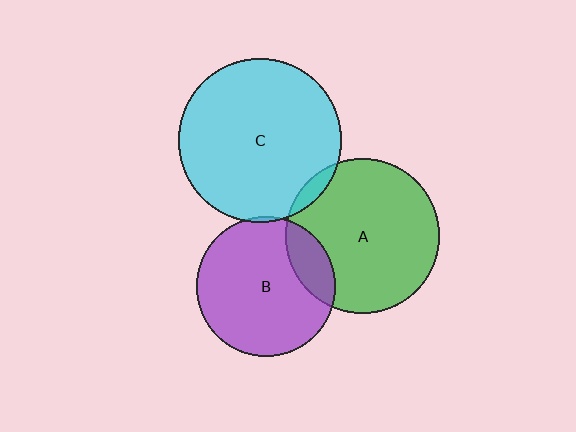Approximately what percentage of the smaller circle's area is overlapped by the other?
Approximately 15%.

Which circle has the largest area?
Circle C (cyan).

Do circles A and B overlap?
Yes.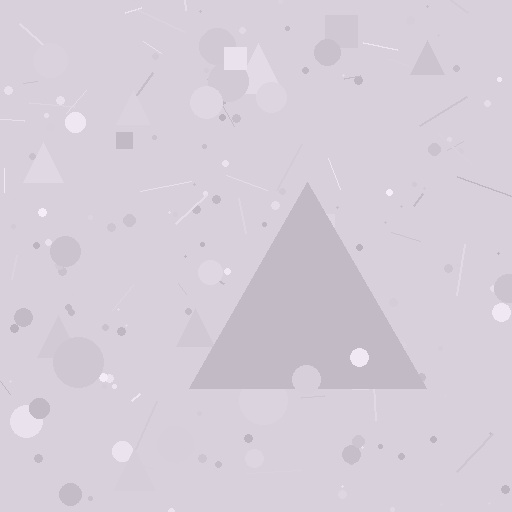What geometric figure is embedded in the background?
A triangle is embedded in the background.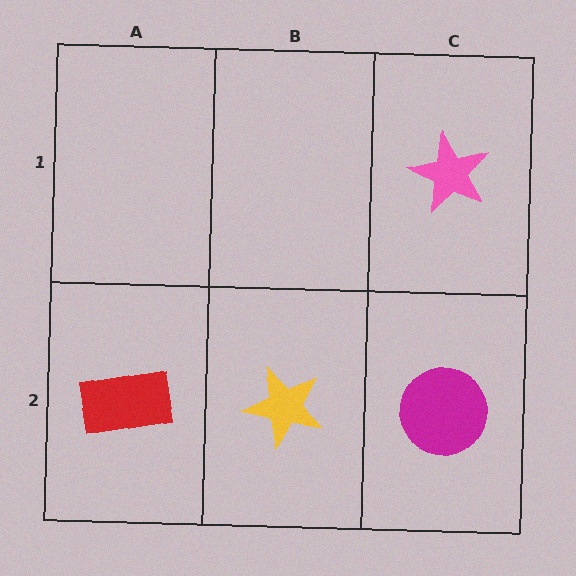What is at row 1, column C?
A pink star.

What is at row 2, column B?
A yellow star.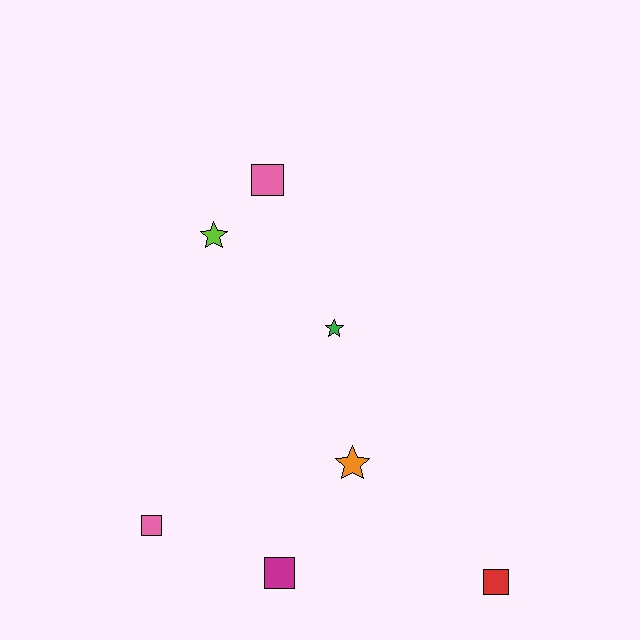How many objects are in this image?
There are 7 objects.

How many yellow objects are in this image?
There are no yellow objects.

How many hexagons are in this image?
There are no hexagons.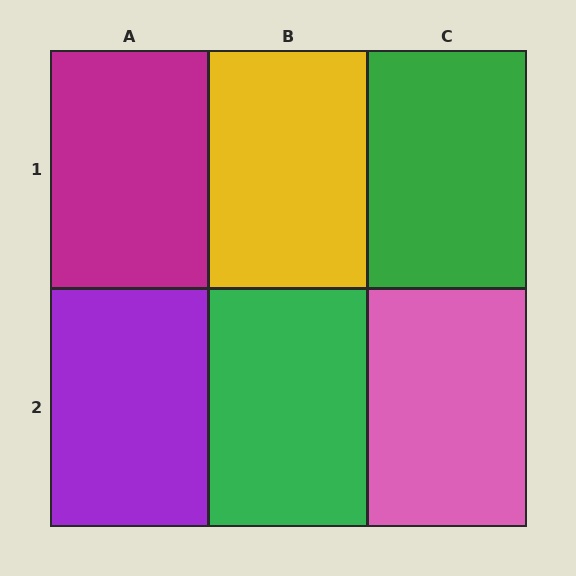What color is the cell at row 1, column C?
Green.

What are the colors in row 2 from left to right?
Purple, green, pink.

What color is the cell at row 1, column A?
Magenta.